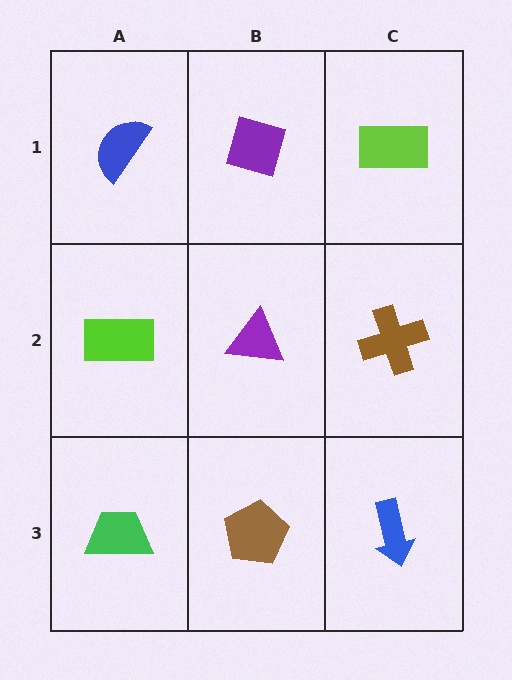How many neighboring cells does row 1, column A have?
2.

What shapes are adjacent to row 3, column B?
A purple triangle (row 2, column B), a green trapezoid (row 3, column A), a blue arrow (row 3, column C).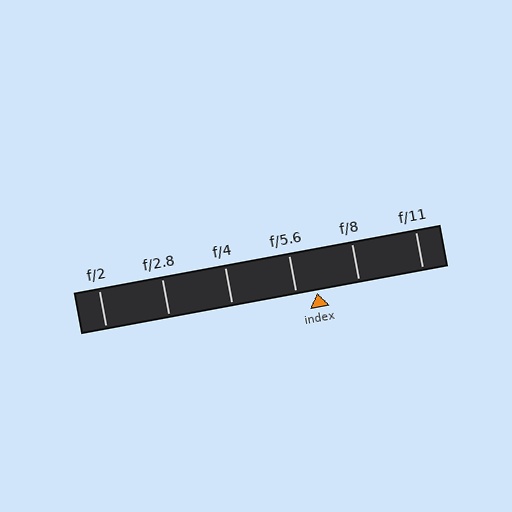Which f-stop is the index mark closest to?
The index mark is closest to f/5.6.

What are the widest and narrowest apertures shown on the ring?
The widest aperture shown is f/2 and the narrowest is f/11.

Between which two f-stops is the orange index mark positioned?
The index mark is between f/5.6 and f/8.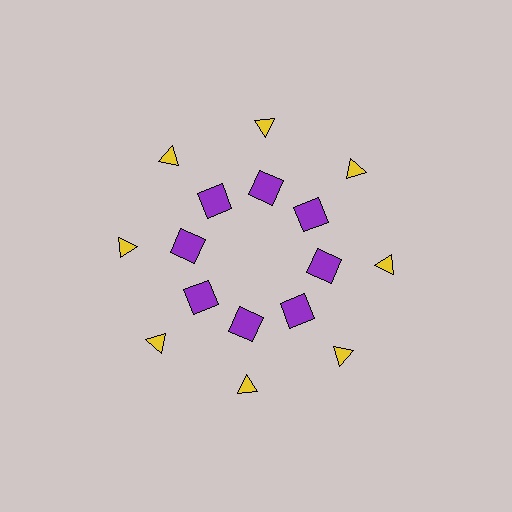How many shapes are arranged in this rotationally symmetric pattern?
There are 16 shapes, arranged in 8 groups of 2.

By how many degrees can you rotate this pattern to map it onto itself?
The pattern maps onto itself every 45 degrees of rotation.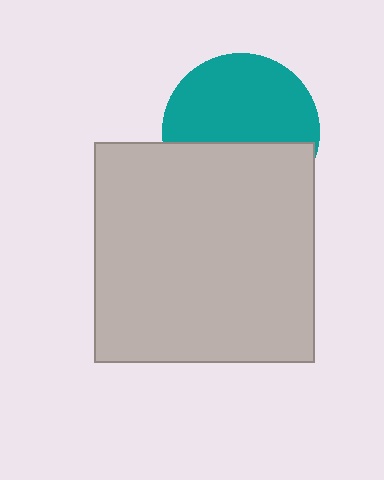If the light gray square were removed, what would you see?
You would see the complete teal circle.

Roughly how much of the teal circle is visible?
About half of it is visible (roughly 58%).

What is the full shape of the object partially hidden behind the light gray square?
The partially hidden object is a teal circle.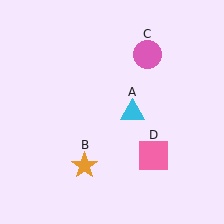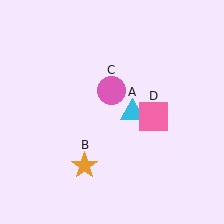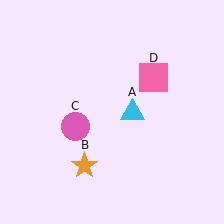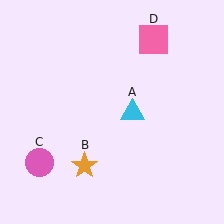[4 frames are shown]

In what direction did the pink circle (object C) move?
The pink circle (object C) moved down and to the left.